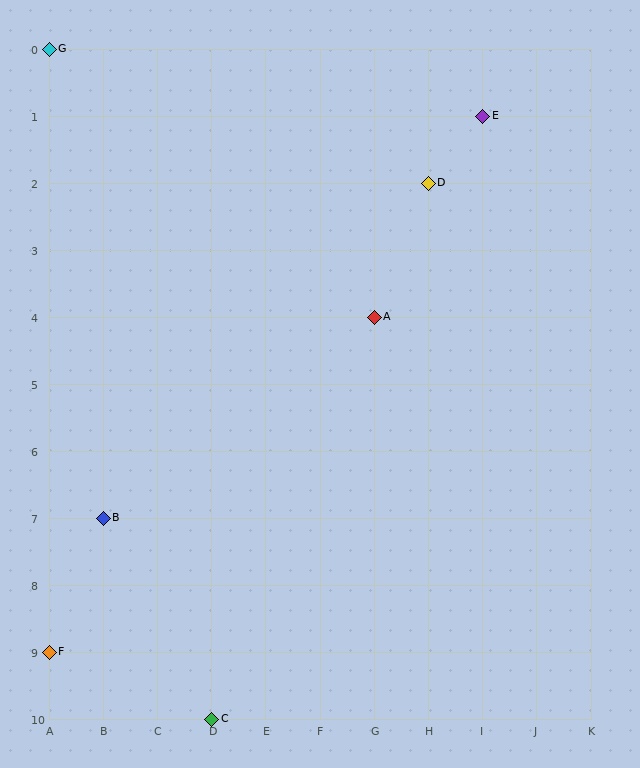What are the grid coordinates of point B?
Point B is at grid coordinates (B, 7).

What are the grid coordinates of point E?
Point E is at grid coordinates (I, 1).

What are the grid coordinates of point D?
Point D is at grid coordinates (H, 2).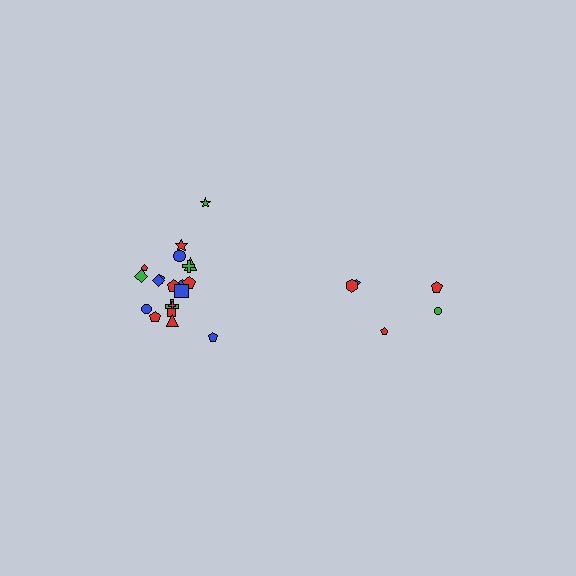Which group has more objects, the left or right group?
The left group.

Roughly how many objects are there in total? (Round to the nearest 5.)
Roughly 25 objects in total.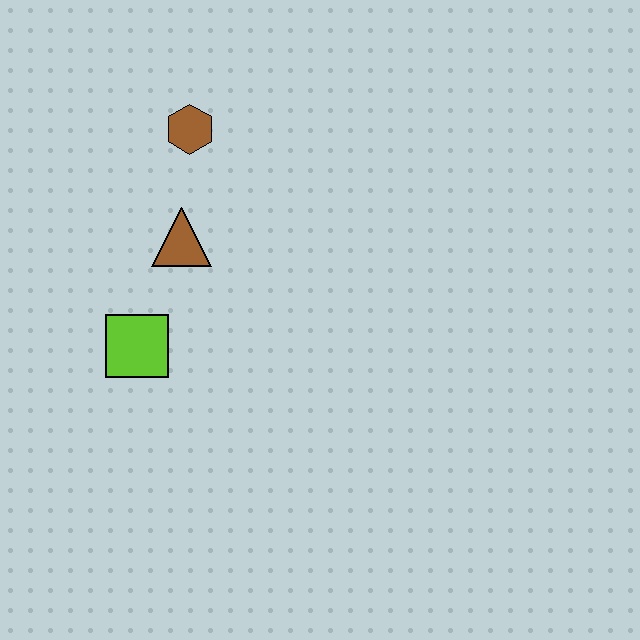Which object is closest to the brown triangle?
The brown hexagon is closest to the brown triangle.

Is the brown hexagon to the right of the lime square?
Yes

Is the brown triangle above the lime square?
Yes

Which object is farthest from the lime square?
The brown hexagon is farthest from the lime square.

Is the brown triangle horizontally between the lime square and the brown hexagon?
Yes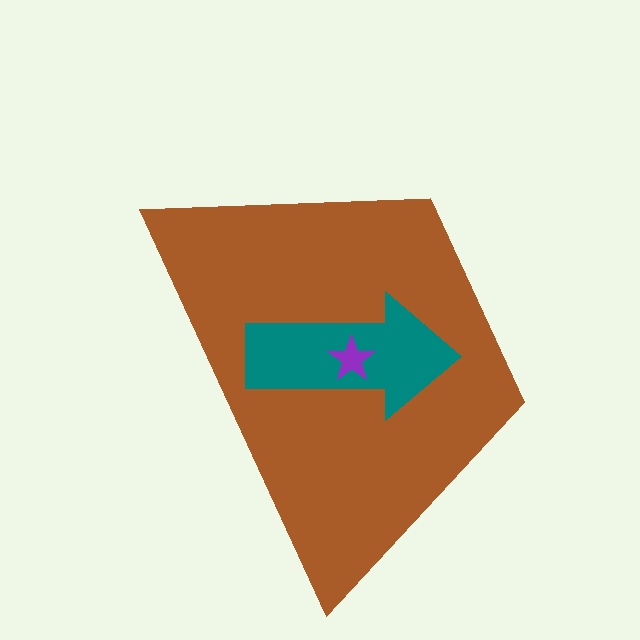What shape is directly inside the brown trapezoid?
The teal arrow.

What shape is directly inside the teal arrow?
The purple star.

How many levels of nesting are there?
3.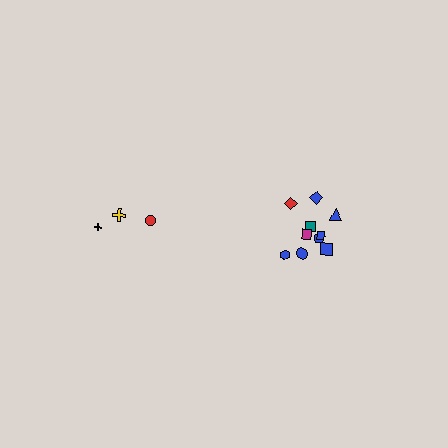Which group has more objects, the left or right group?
The right group.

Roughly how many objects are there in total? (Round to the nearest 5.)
Roughly 15 objects in total.